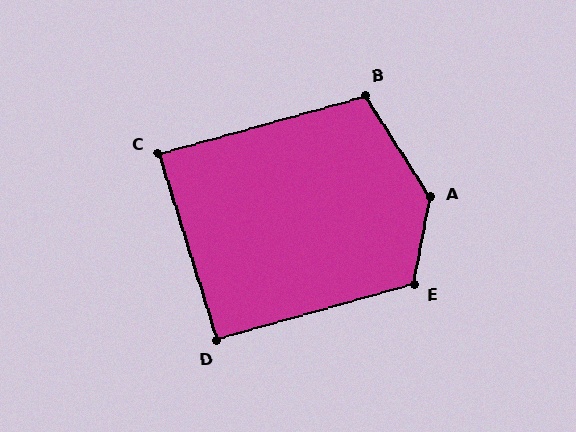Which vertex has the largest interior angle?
A, at approximately 137 degrees.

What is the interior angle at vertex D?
Approximately 92 degrees (approximately right).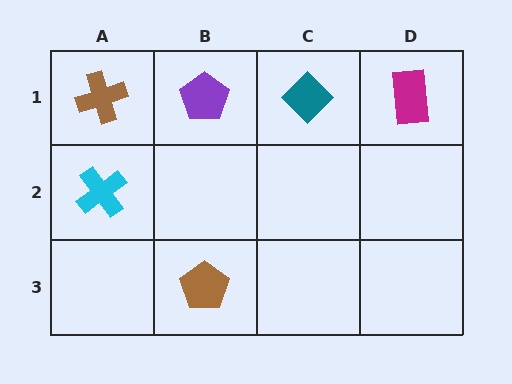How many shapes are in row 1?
4 shapes.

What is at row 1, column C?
A teal diamond.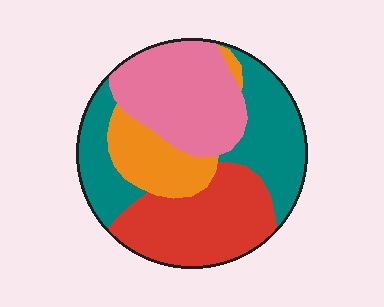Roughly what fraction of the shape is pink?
Pink takes up about one quarter (1/4) of the shape.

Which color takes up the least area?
Orange, at roughly 15%.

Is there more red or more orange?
Red.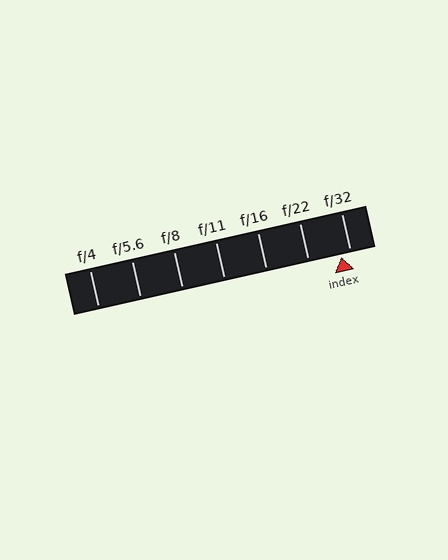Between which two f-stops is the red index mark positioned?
The index mark is between f/22 and f/32.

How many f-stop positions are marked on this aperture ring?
There are 7 f-stop positions marked.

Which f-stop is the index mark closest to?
The index mark is closest to f/32.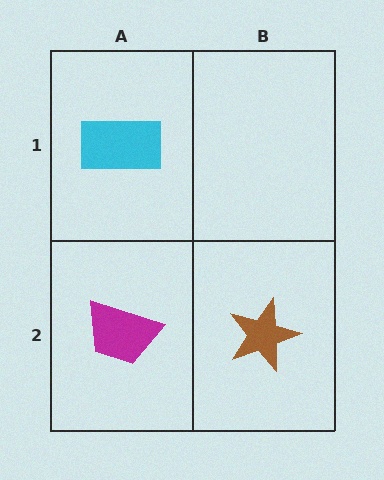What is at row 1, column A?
A cyan rectangle.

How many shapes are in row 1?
1 shape.